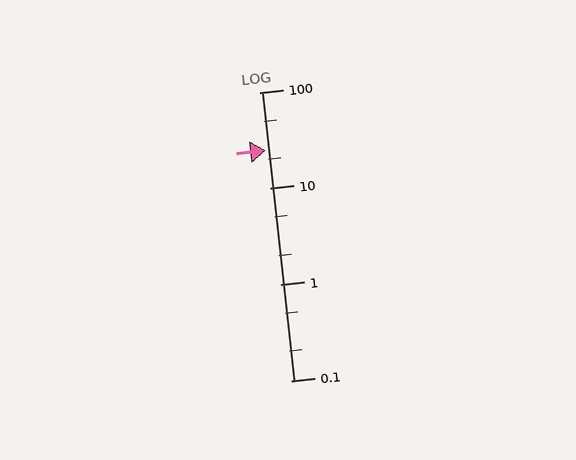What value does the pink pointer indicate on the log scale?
The pointer indicates approximately 25.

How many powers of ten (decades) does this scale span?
The scale spans 3 decades, from 0.1 to 100.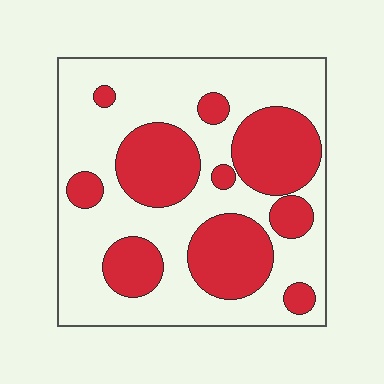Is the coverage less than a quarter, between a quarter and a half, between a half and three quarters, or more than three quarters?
Between a quarter and a half.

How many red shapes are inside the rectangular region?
10.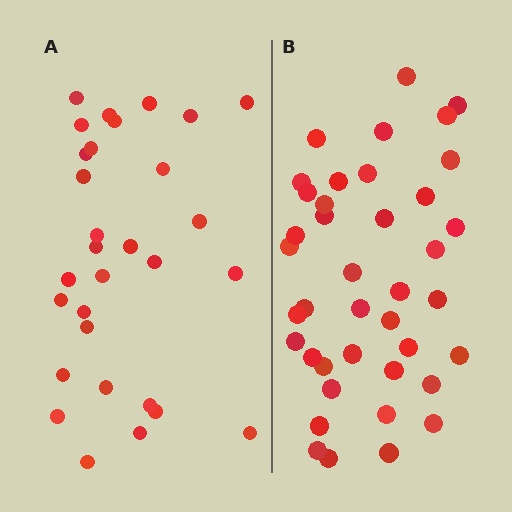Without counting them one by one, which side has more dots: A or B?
Region B (the right region) has more dots.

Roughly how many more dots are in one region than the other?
Region B has roughly 10 or so more dots than region A.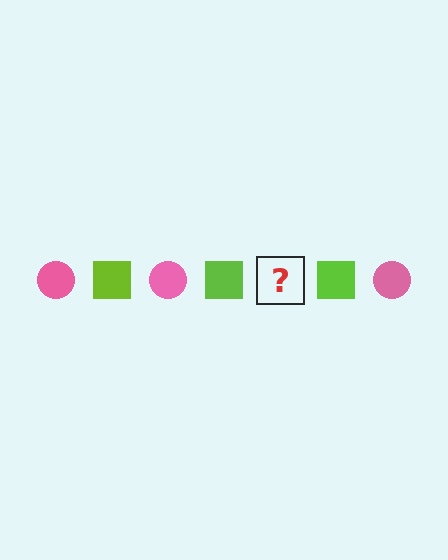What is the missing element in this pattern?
The missing element is a pink circle.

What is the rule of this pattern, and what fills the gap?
The rule is that the pattern alternates between pink circle and lime square. The gap should be filled with a pink circle.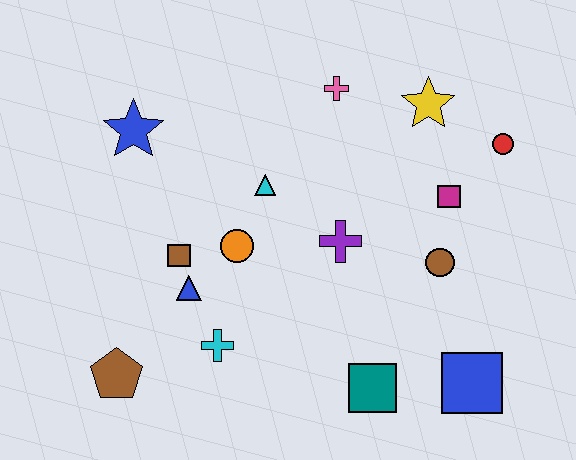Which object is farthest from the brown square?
The red circle is farthest from the brown square.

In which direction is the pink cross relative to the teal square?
The pink cross is above the teal square.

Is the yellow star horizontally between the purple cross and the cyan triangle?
No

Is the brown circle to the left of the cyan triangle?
No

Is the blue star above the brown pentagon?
Yes